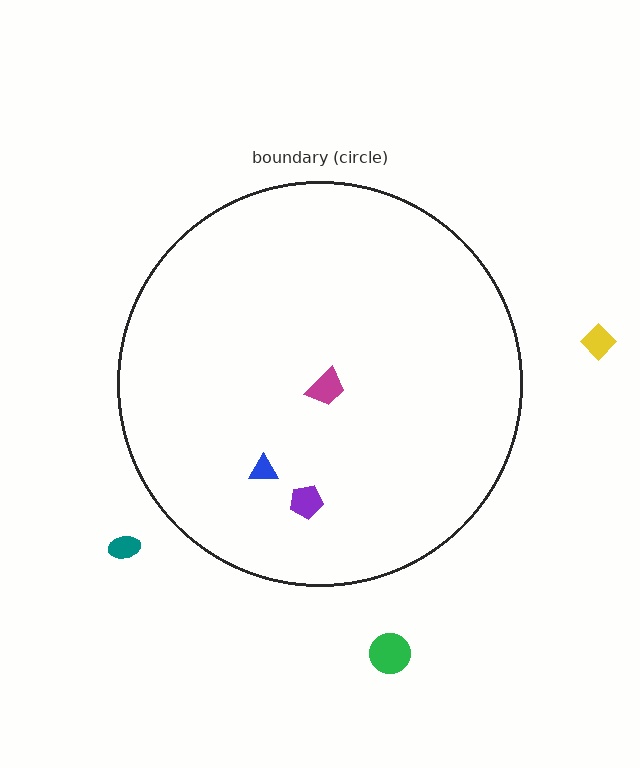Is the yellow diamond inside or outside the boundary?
Outside.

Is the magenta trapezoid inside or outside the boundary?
Inside.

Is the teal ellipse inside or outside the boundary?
Outside.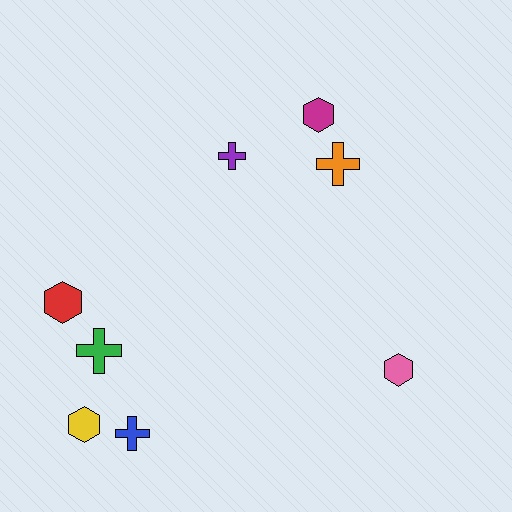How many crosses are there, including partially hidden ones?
There are 4 crosses.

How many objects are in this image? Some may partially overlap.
There are 8 objects.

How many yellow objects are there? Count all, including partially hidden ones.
There is 1 yellow object.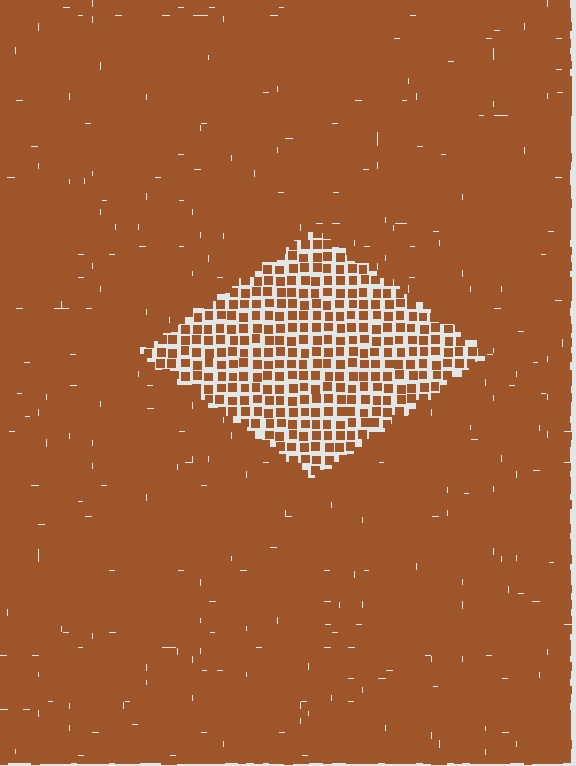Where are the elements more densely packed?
The elements are more densely packed outside the diamond boundary.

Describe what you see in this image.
The image contains small brown elements arranged at two different densities. A diamond-shaped region is visible where the elements are less densely packed than the surrounding area.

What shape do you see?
I see a diamond.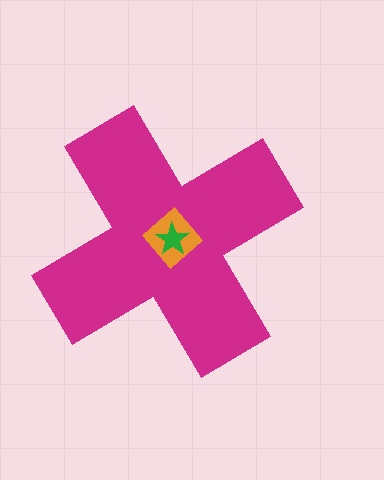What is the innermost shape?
The green star.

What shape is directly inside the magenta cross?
The orange diamond.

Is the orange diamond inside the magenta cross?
Yes.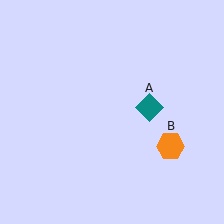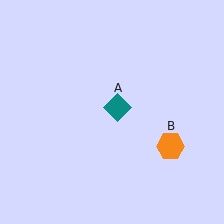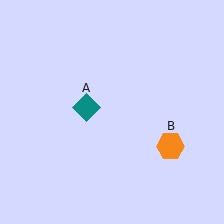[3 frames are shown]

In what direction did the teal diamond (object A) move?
The teal diamond (object A) moved left.